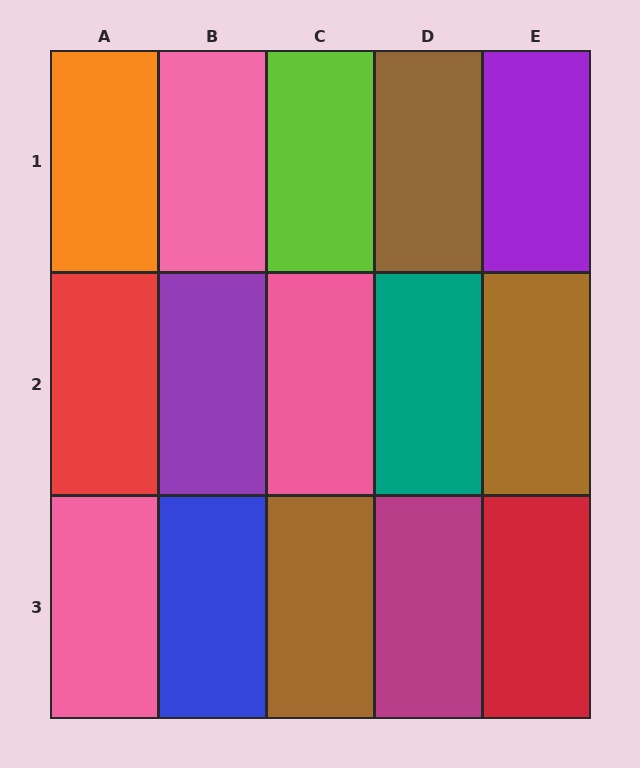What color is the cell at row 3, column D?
Magenta.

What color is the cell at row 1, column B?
Pink.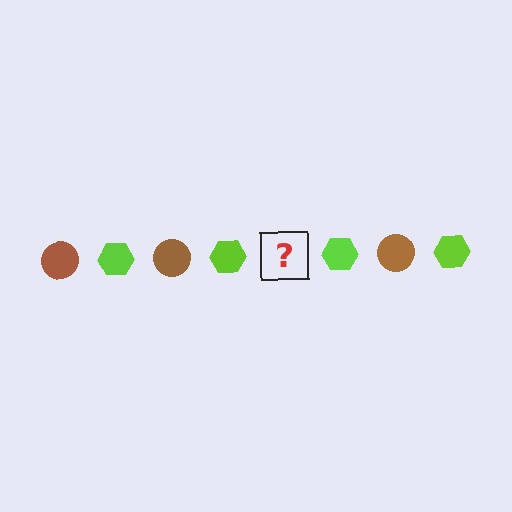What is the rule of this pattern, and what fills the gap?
The rule is that the pattern alternates between brown circle and lime hexagon. The gap should be filled with a brown circle.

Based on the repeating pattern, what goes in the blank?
The blank should be a brown circle.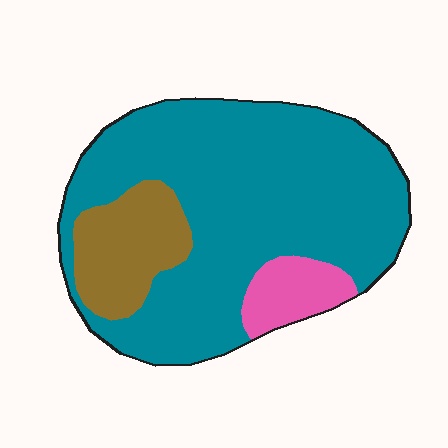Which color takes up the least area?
Pink, at roughly 10%.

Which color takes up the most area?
Teal, at roughly 75%.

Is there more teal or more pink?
Teal.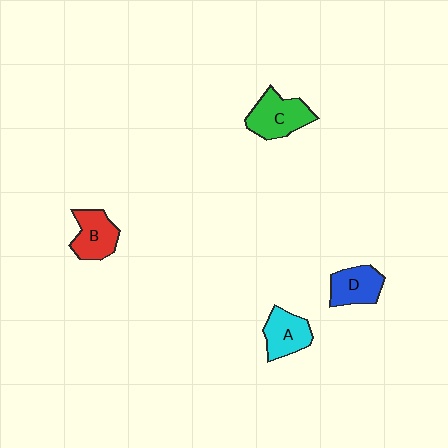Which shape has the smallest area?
Shape D (blue).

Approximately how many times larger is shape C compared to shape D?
Approximately 1.3 times.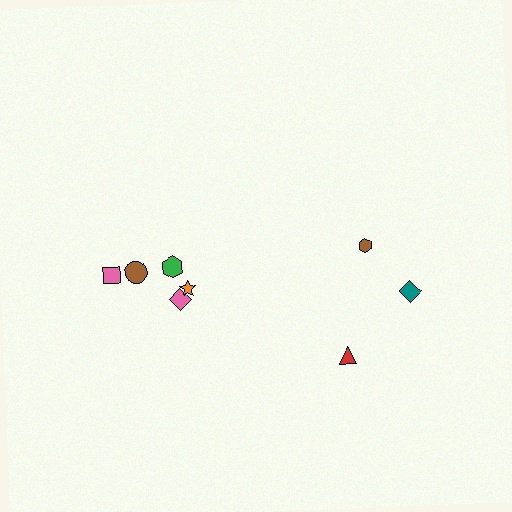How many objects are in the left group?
There are 5 objects.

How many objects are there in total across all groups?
There are 8 objects.